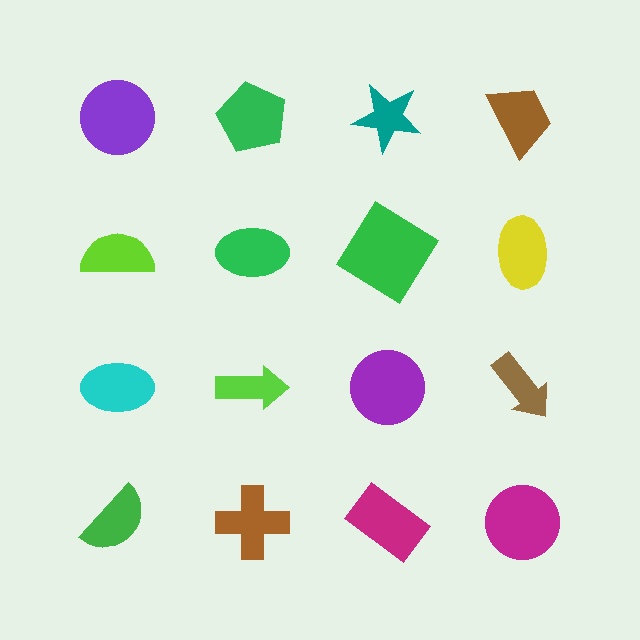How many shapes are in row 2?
4 shapes.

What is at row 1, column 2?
A green pentagon.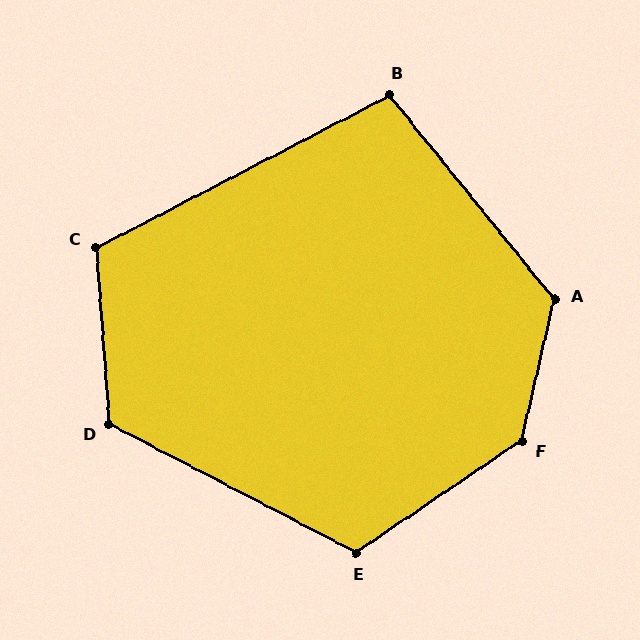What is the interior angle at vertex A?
Approximately 128 degrees (obtuse).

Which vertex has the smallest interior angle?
B, at approximately 102 degrees.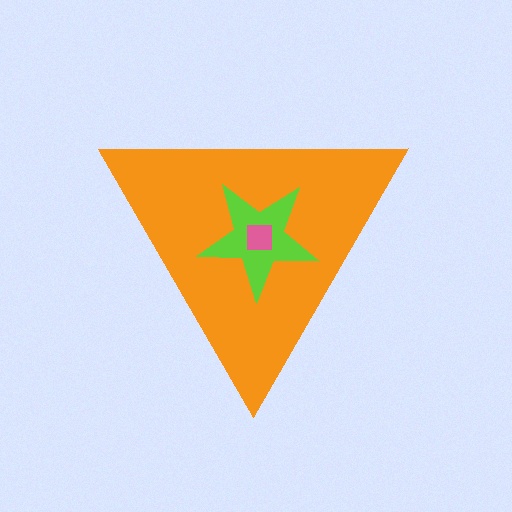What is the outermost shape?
The orange triangle.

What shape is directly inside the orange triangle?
The lime star.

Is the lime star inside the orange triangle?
Yes.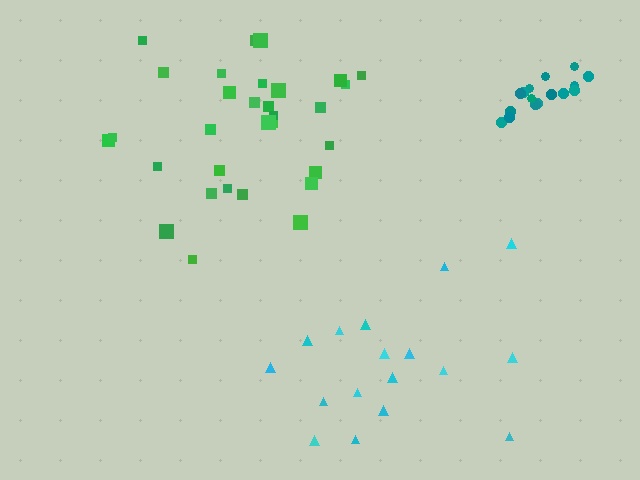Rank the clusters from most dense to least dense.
teal, green, cyan.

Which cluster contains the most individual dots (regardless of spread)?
Green (31).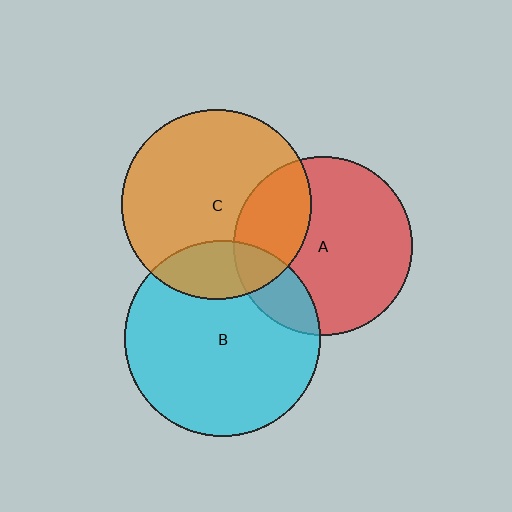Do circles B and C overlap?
Yes.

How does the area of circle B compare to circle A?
Approximately 1.2 times.